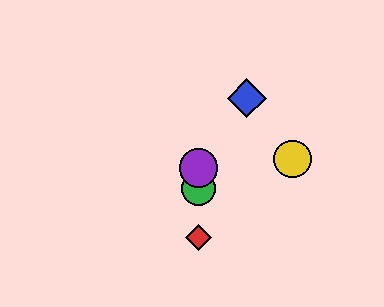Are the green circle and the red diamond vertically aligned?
Yes, both are at x≈199.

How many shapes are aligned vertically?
3 shapes (the red diamond, the green circle, the purple circle) are aligned vertically.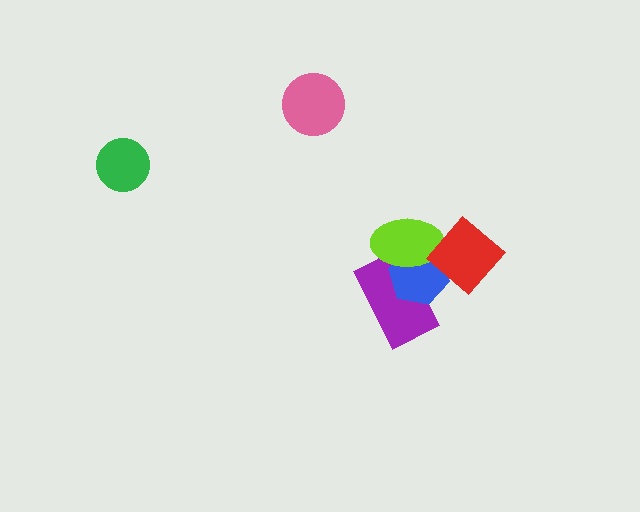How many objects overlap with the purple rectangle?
2 objects overlap with the purple rectangle.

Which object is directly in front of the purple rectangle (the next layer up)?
The blue hexagon is directly in front of the purple rectangle.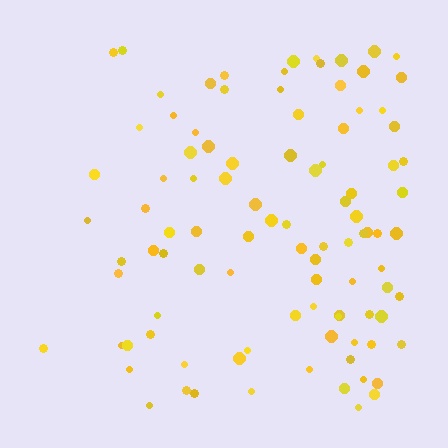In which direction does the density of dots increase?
From left to right, with the right side densest.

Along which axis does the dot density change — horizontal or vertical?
Horizontal.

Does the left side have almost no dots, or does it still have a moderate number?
Still a moderate number, just noticeably fewer than the right.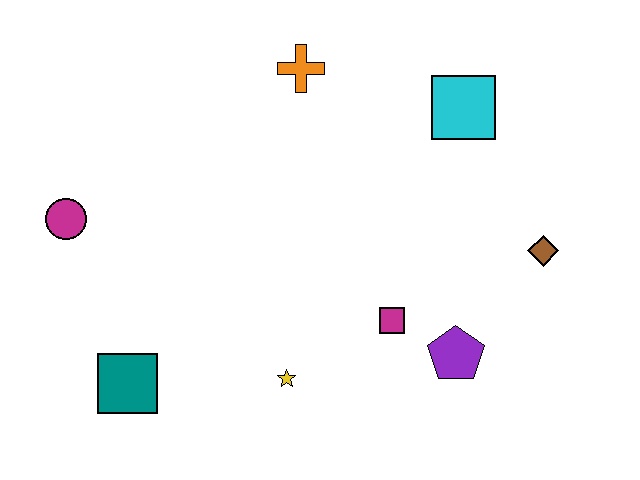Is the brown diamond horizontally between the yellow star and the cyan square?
No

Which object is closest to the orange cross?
The cyan square is closest to the orange cross.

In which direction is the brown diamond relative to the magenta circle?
The brown diamond is to the right of the magenta circle.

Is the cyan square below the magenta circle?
No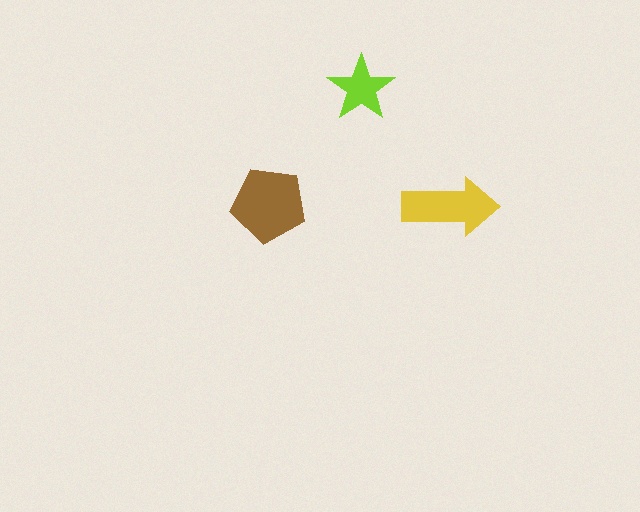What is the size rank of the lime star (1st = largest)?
3rd.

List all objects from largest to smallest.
The brown pentagon, the yellow arrow, the lime star.